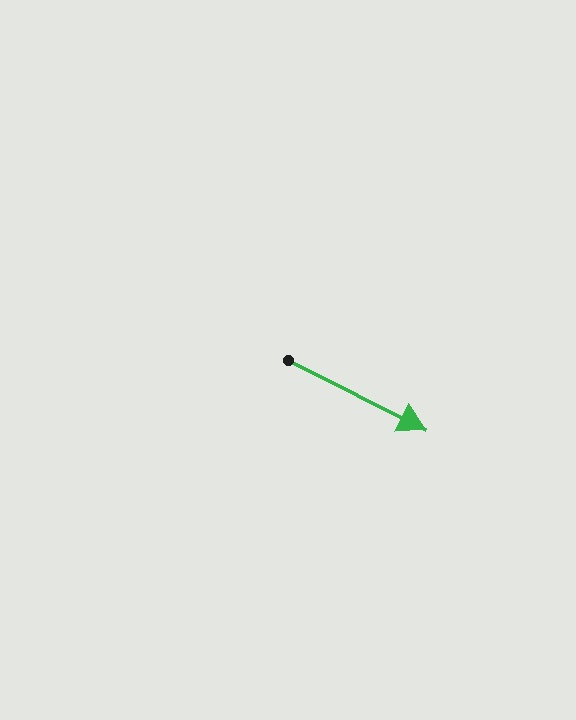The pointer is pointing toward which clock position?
Roughly 4 o'clock.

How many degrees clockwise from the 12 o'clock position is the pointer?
Approximately 117 degrees.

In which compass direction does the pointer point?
Southeast.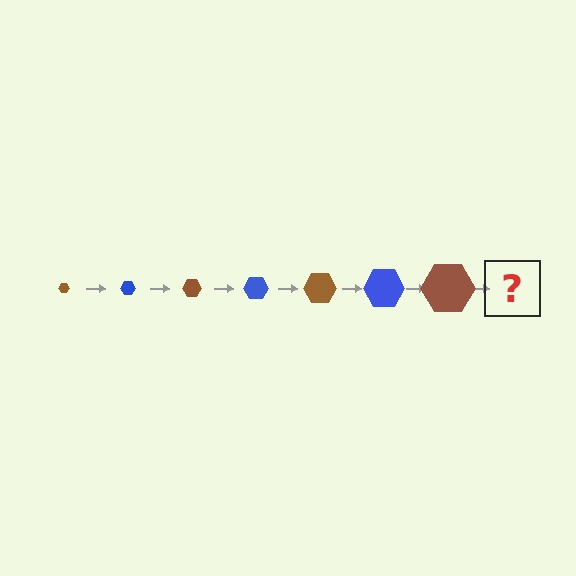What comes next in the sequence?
The next element should be a blue hexagon, larger than the previous one.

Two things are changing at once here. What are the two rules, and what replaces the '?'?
The two rules are that the hexagon grows larger each step and the color cycles through brown and blue. The '?' should be a blue hexagon, larger than the previous one.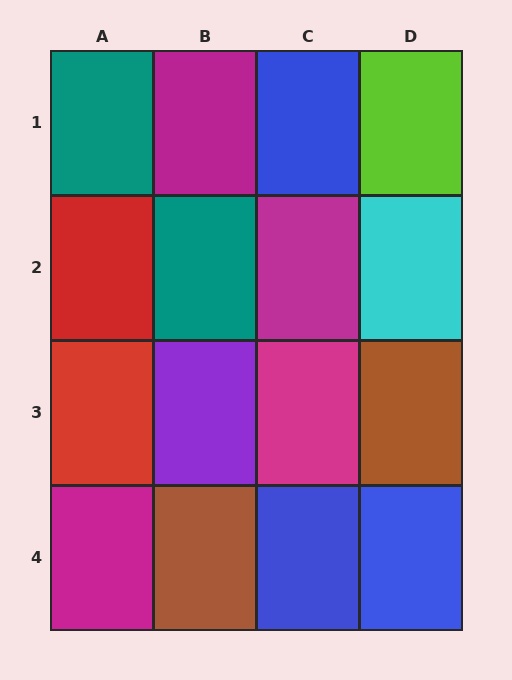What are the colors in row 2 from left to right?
Red, teal, magenta, cyan.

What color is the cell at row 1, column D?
Lime.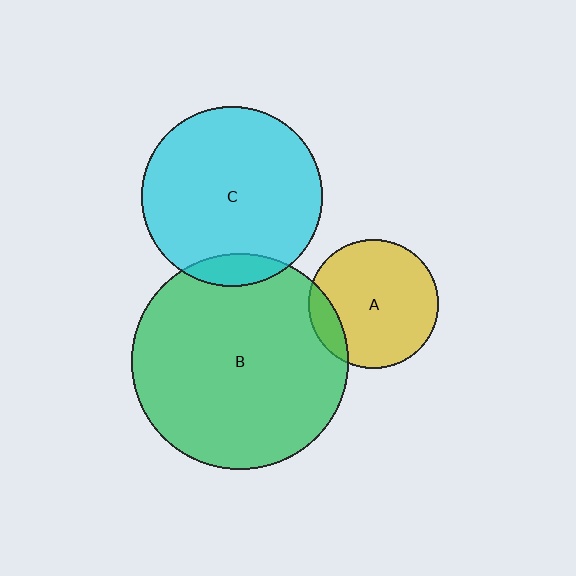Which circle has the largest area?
Circle B (green).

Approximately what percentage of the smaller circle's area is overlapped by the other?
Approximately 15%.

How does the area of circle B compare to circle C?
Approximately 1.4 times.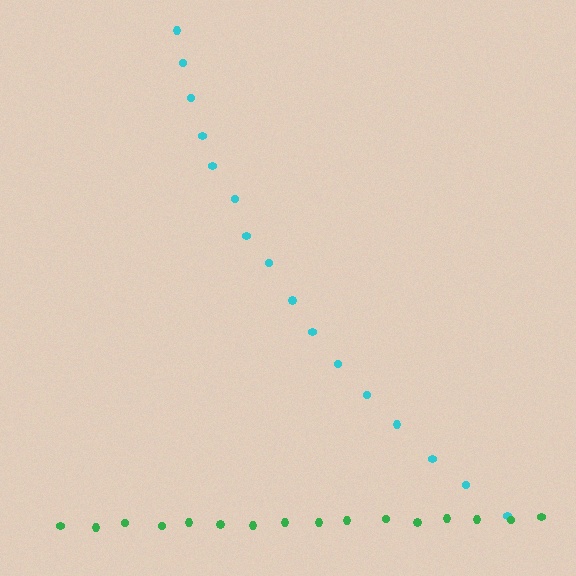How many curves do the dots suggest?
There are 2 distinct paths.